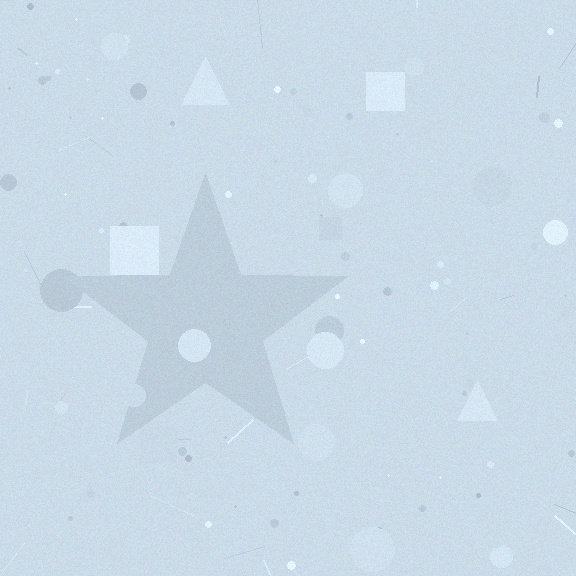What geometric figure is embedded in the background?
A star is embedded in the background.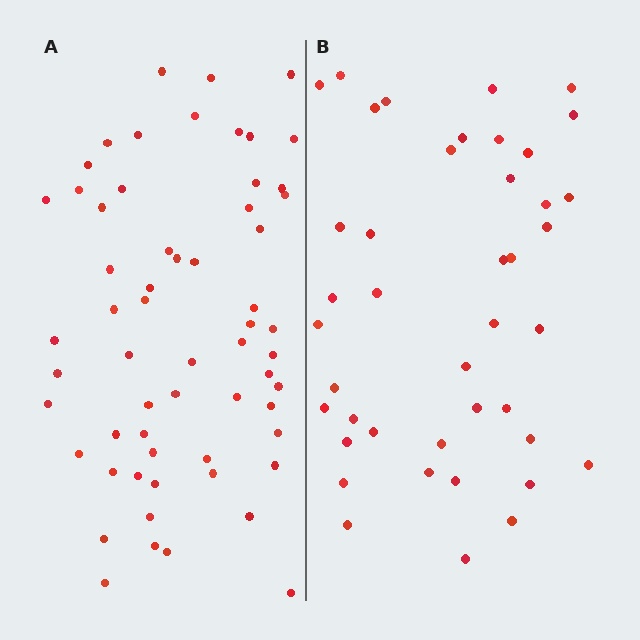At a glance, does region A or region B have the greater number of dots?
Region A (the left region) has more dots.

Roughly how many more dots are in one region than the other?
Region A has approximately 20 more dots than region B.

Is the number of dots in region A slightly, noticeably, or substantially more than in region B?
Region A has noticeably more, but not dramatically so. The ratio is roughly 1.4 to 1.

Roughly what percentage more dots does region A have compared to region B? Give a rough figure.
About 45% more.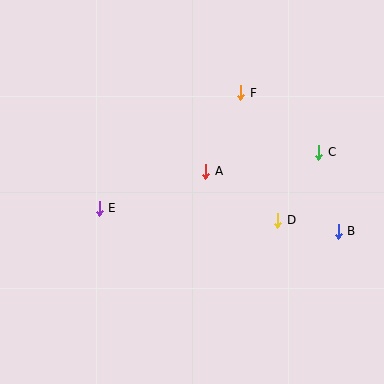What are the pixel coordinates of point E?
Point E is at (99, 208).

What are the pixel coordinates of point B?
Point B is at (338, 231).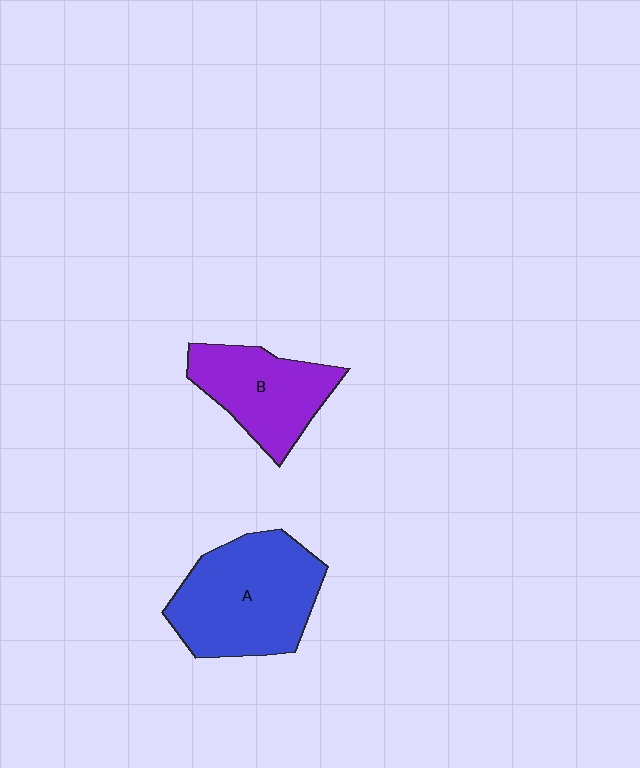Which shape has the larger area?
Shape A (blue).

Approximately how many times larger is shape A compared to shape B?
Approximately 1.4 times.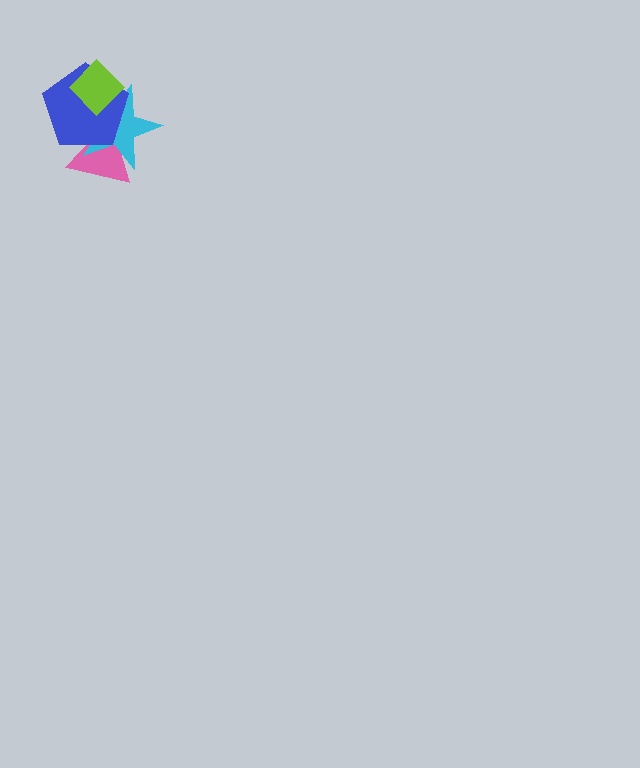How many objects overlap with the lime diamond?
2 objects overlap with the lime diamond.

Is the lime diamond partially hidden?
No, no other shape covers it.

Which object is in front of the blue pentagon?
The lime diamond is in front of the blue pentagon.